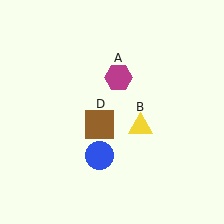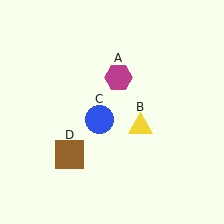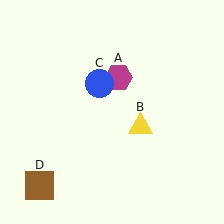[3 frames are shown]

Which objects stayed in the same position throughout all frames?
Magenta hexagon (object A) and yellow triangle (object B) remained stationary.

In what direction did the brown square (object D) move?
The brown square (object D) moved down and to the left.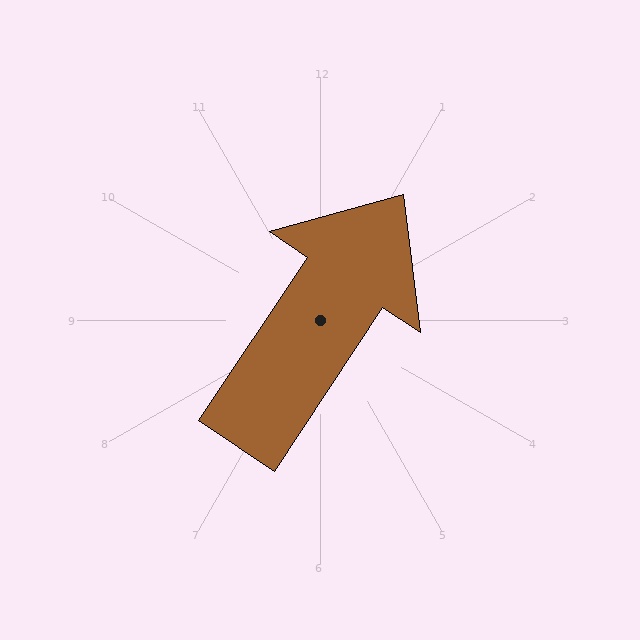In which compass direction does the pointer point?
Northeast.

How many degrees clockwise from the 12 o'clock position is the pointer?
Approximately 34 degrees.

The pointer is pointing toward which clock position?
Roughly 1 o'clock.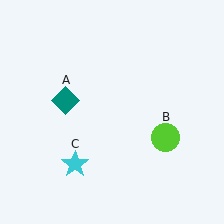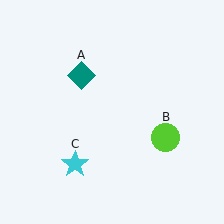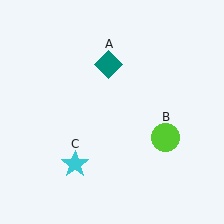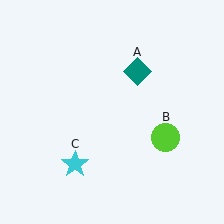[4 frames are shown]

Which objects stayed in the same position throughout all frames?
Lime circle (object B) and cyan star (object C) remained stationary.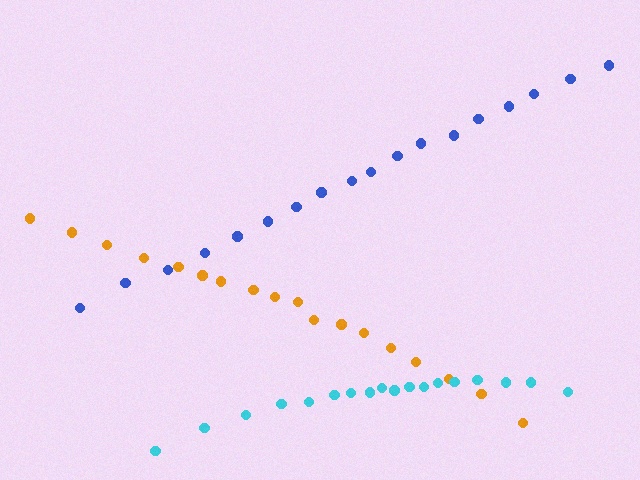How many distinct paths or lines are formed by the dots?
There are 3 distinct paths.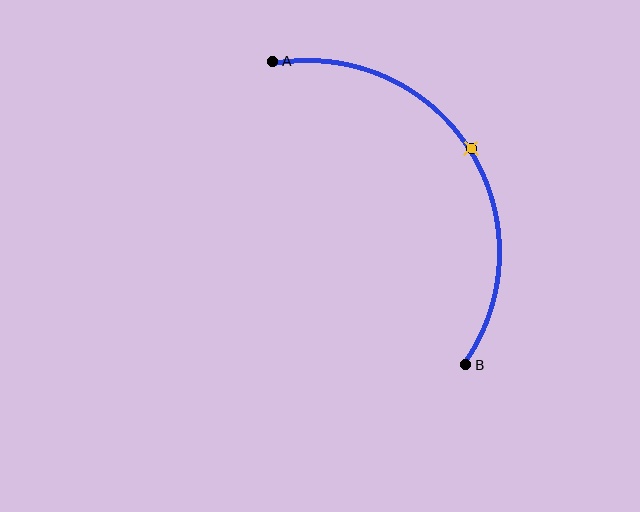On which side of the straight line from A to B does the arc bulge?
The arc bulges to the right of the straight line connecting A and B.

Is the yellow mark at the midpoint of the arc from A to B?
Yes. The yellow mark lies on the arc at equal arc-length from both A and B — it is the arc midpoint.